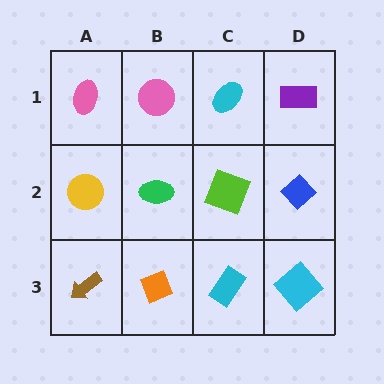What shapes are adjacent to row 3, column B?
A green ellipse (row 2, column B), a brown arrow (row 3, column A), a cyan rectangle (row 3, column C).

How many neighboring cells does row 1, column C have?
3.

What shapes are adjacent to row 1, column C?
A lime square (row 2, column C), a pink circle (row 1, column B), a purple rectangle (row 1, column D).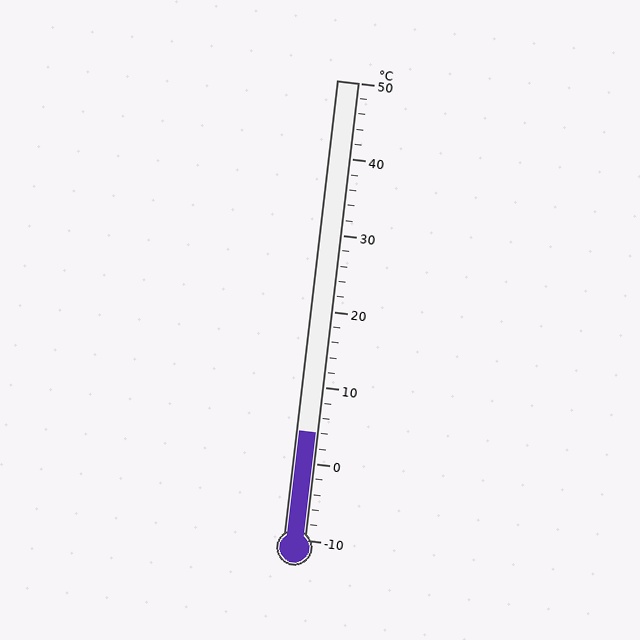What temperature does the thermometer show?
The thermometer shows approximately 4°C.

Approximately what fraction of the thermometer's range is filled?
The thermometer is filled to approximately 25% of its range.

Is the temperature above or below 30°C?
The temperature is below 30°C.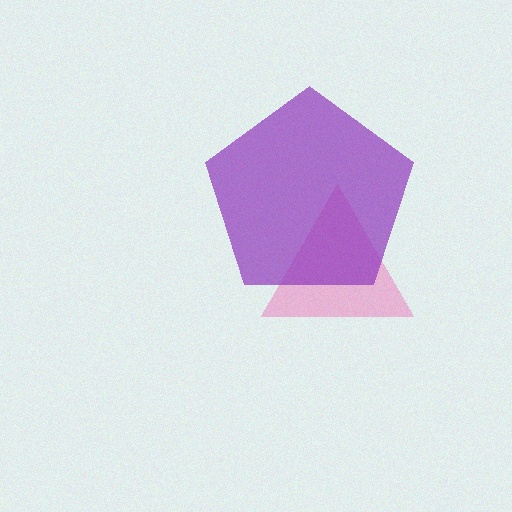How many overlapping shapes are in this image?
There are 2 overlapping shapes in the image.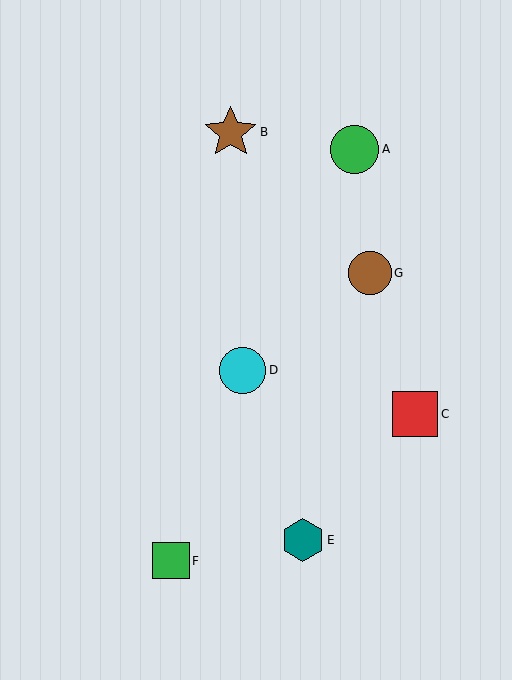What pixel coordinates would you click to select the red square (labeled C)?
Click at (415, 414) to select the red square C.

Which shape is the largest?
The brown star (labeled B) is the largest.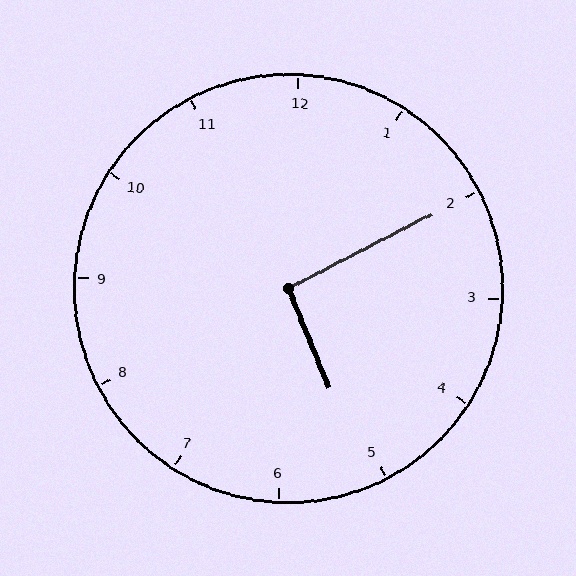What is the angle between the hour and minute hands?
Approximately 95 degrees.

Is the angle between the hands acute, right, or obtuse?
It is right.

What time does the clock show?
5:10.